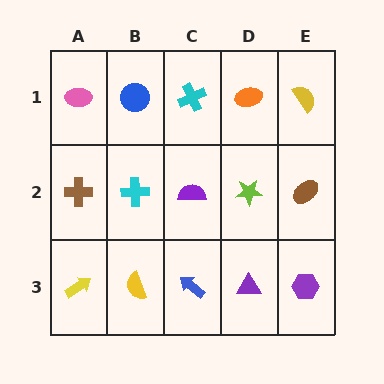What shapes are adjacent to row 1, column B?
A cyan cross (row 2, column B), a pink ellipse (row 1, column A), a cyan cross (row 1, column C).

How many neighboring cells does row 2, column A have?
3.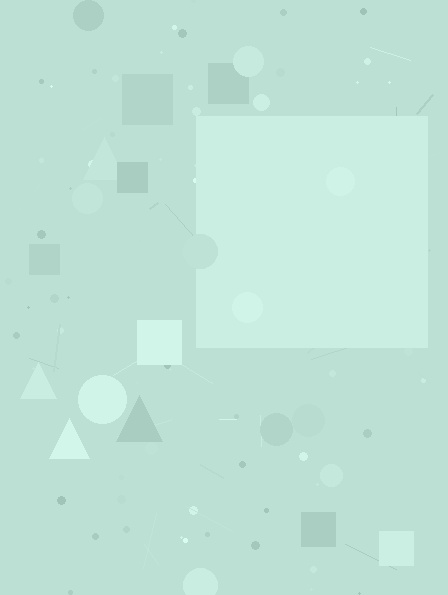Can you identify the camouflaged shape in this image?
The camouflaged shape is a square.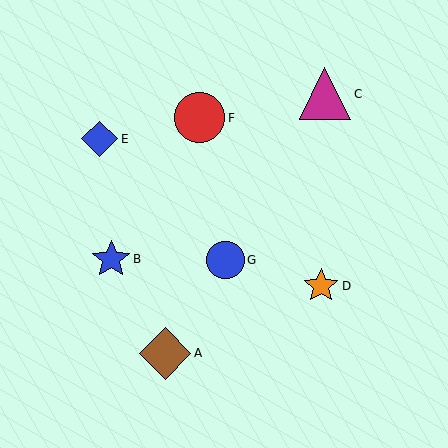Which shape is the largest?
The magenta triangle (labeled C) is the largest.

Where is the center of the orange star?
The center of the orange star is at (321, 286).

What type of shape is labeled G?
Shape G is a blue circle.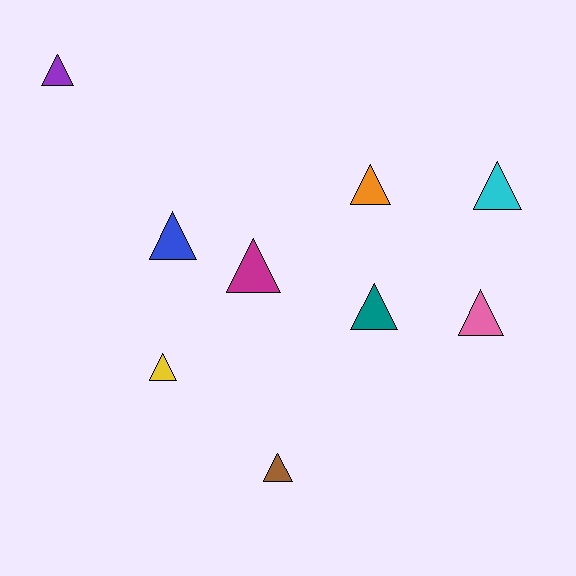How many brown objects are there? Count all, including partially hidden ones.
There is 1 brown object.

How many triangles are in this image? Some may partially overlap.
There are 9 triangles.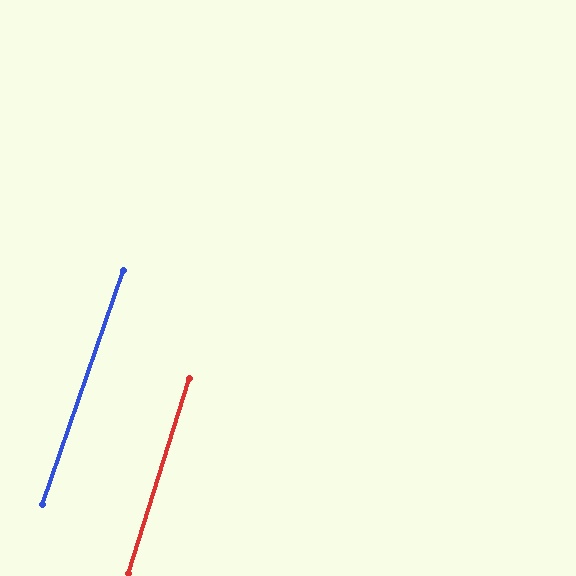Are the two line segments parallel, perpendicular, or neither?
Parallel — their directions differ by only 1.5°.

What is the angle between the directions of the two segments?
Approximately 2 degrees.